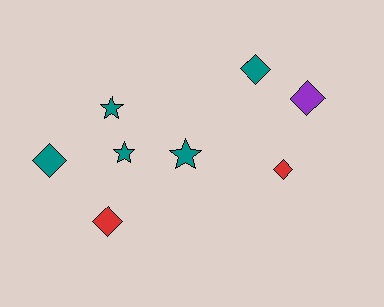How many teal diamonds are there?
There are 2 teal diamonds.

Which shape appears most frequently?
Diamond, with 5 objects.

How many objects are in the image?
There are 8 objects.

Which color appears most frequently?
Teal, with 5 objects.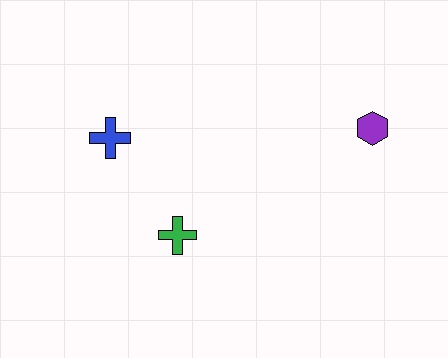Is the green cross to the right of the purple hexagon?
No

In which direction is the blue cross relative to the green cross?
The blue cross is above the green cross.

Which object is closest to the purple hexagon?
The green cross is closest to the purple hexagon.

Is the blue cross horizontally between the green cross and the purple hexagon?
No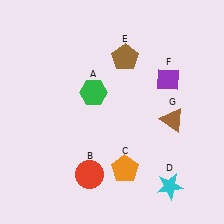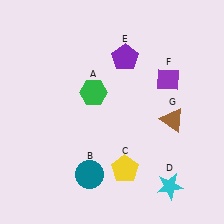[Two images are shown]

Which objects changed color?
B changed from red to teal. C changed from orange to yellow. E changed from brown to purple.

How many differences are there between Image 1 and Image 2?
There are 3 differences between the two images.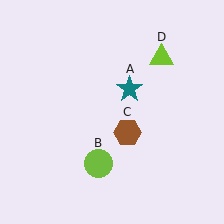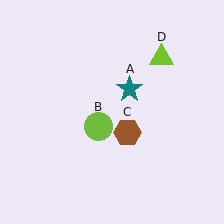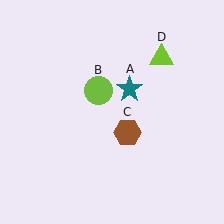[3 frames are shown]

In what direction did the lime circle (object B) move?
The lime circle (object B) moved up.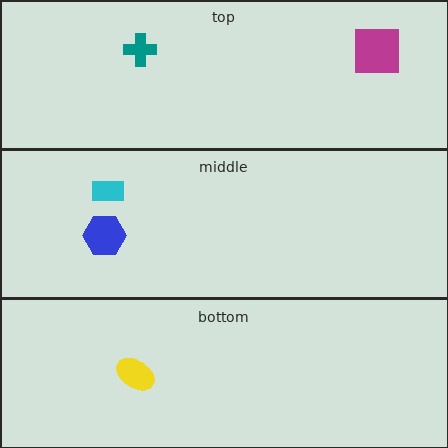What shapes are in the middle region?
The blue hexagon, the cyan rectangle.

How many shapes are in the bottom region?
1.